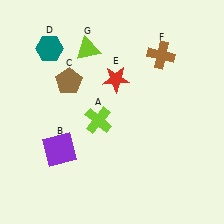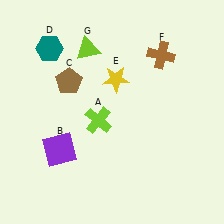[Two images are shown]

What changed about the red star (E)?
In Image 1, E is red. In Image 2, it changed to yellow.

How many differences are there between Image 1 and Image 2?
There is 1 difference between the two images.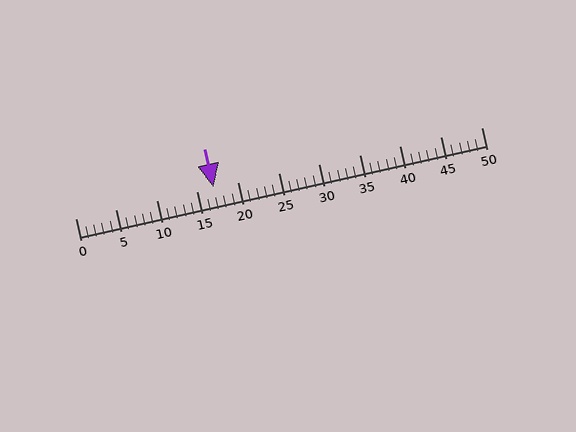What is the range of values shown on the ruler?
The ruler shows values from 0 to 50.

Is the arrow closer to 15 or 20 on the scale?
The arrow is closer to 15.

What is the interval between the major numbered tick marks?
The major tick marks are spaced 5 units apart.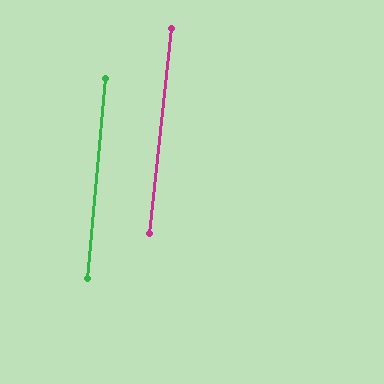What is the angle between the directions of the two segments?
Approximately 1 degree.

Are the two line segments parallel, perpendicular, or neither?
Parallel — their directions differ by only 0.9°.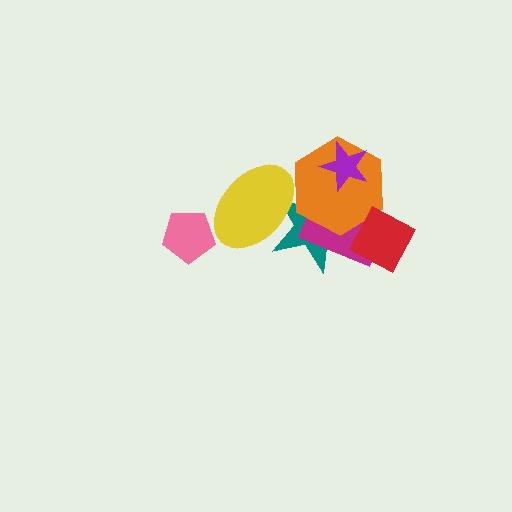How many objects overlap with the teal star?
4 objects overlap with the teal star.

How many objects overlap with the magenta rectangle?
3 objects overlap with the magenta rectangle.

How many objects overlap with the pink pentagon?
0 objects overlap with the pink pentagon.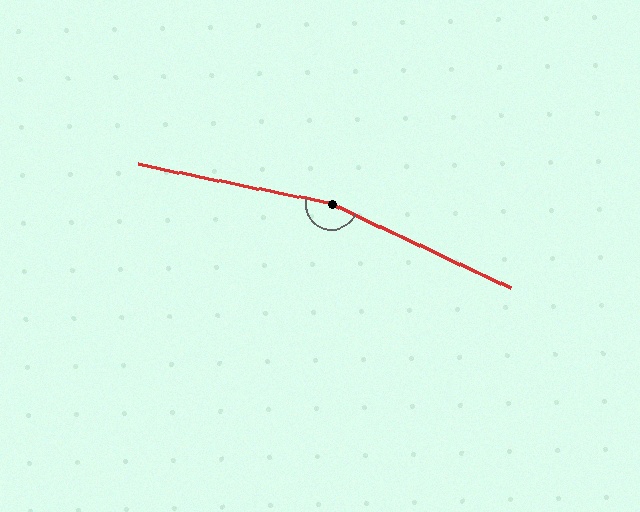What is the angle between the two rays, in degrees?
Approximately 166 degrees.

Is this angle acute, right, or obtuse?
It is obtuse.